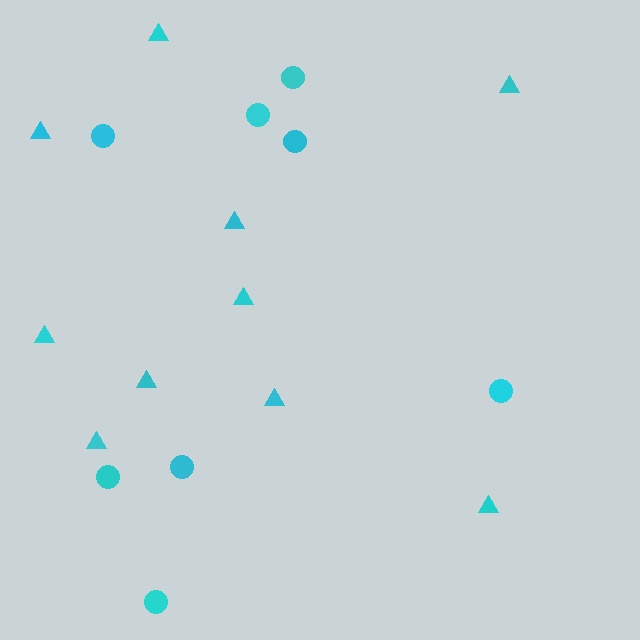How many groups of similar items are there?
There are 2 groups: one group of triangles (10) and one group of circles (8).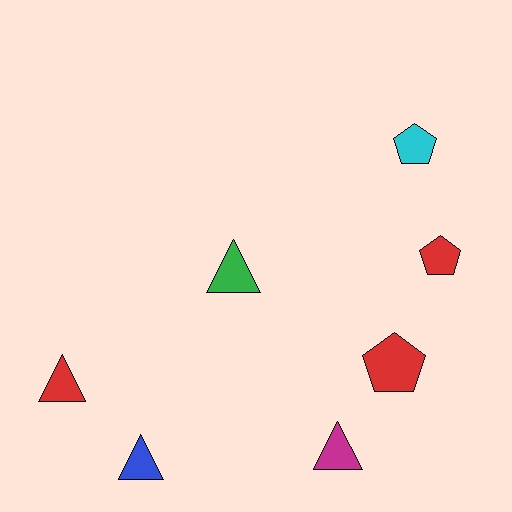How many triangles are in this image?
There are 4 triangles.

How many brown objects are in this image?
There are no brown objects.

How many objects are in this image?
There are 7 objects.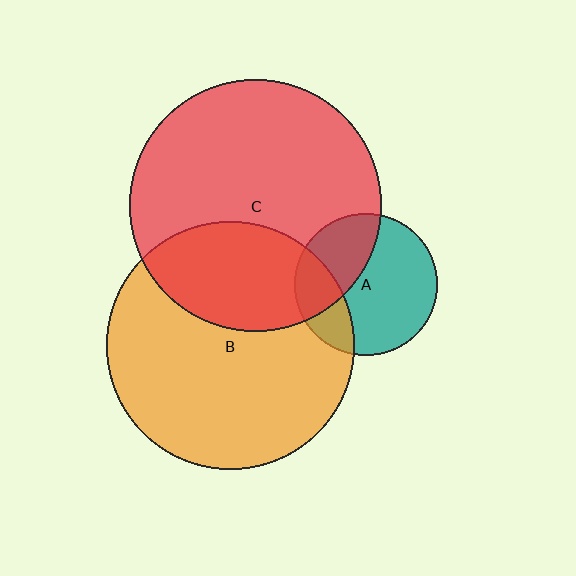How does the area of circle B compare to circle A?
Approximately 3.0 times.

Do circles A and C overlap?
Yes.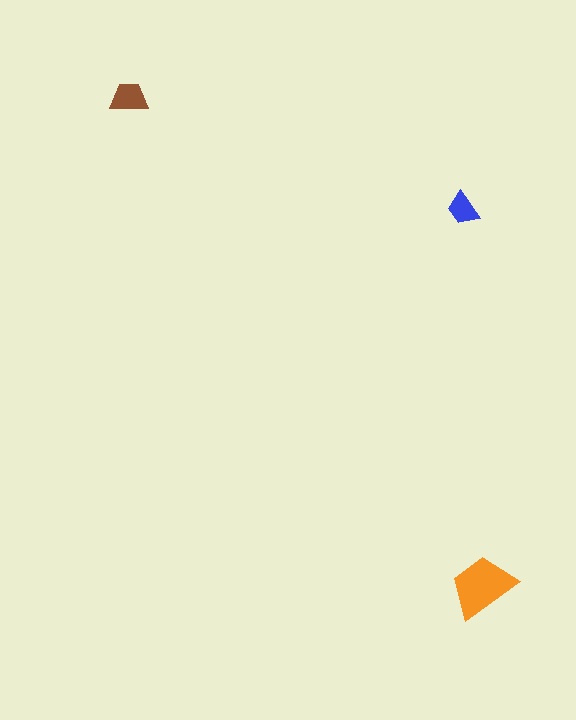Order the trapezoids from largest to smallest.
the orange one, the brown one, the blue one.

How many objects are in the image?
There are 3 objects in the image.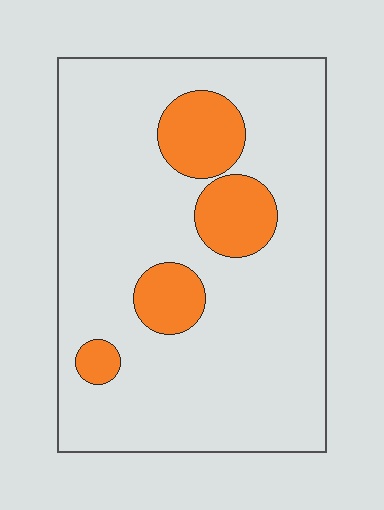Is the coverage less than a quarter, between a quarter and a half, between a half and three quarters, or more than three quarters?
Less than a quarter.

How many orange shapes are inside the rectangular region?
4.